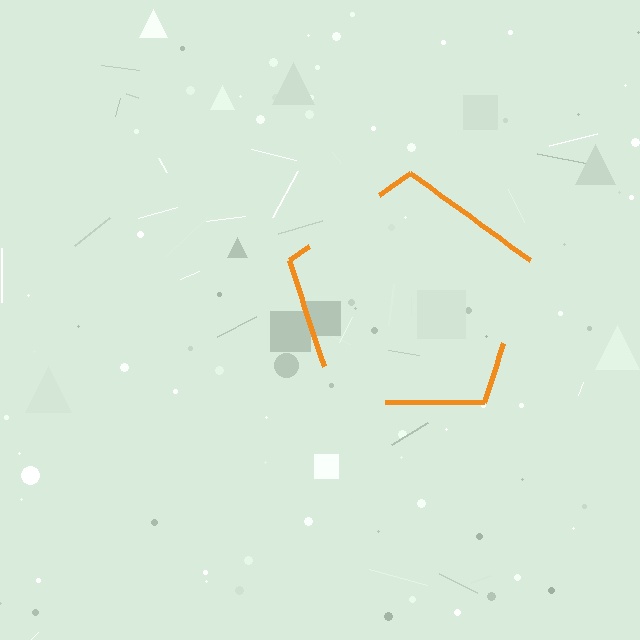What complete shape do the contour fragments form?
The contour fragments form a pentagon.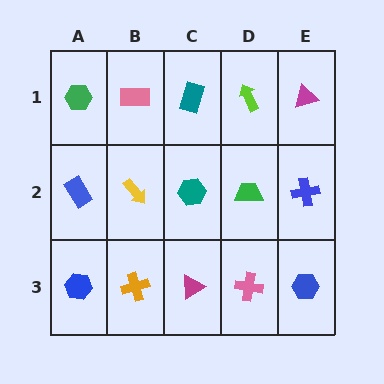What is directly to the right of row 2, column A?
A yellow arrow.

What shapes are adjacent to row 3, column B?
A yellow arrow (row 2, column B), a blue hexagon (row 3, column A), a magenta triangle (row 3, column C).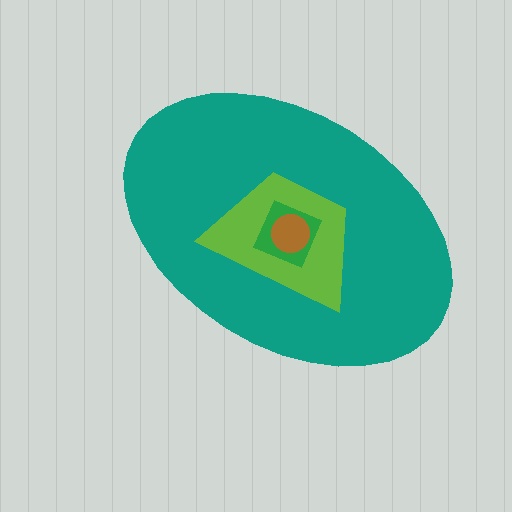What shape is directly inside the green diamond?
The brown circle.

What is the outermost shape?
The teal ellipse.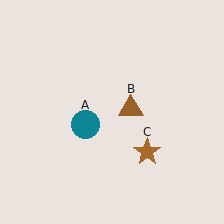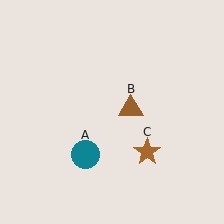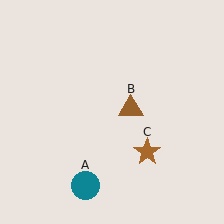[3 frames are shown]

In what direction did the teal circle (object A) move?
The teal circle (object A) moved down.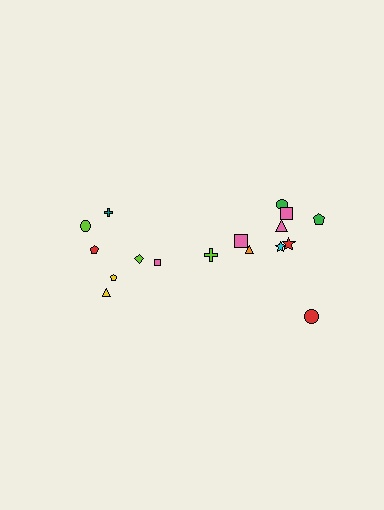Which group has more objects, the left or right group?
The right group.